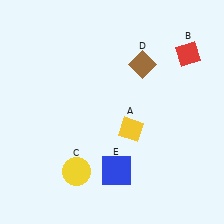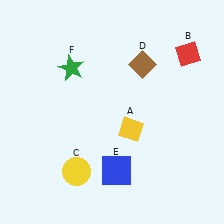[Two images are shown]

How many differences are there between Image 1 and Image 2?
There is 1 difference between the two images.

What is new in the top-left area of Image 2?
A green star (F) was added in the top-left area of Image 2.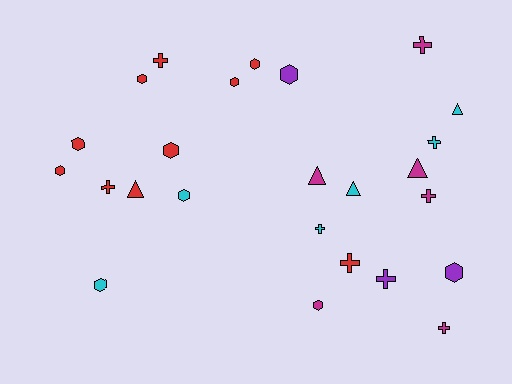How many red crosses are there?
There are 3 red crosses.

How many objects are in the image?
There are 25 objects.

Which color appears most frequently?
Red, with 10 objects.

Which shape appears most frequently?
Hexagon, with 11 objects.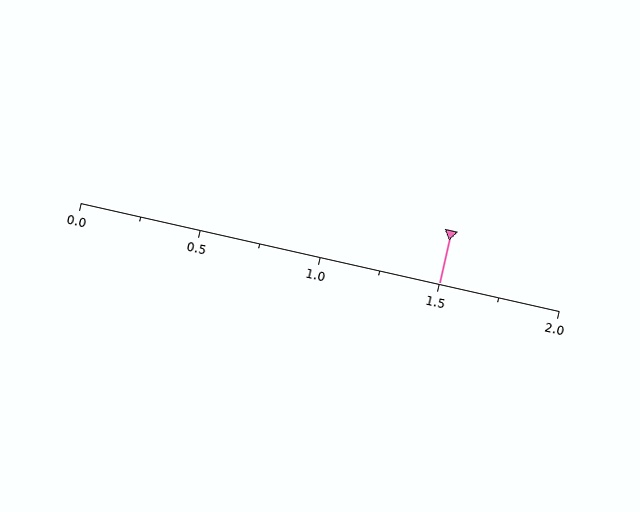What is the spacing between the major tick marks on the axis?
The major ticks are spaced 0.5 apart.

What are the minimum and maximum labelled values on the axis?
The axis runs from 0.0 to 2.0.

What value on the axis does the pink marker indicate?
The marker indicates approximately 1.5.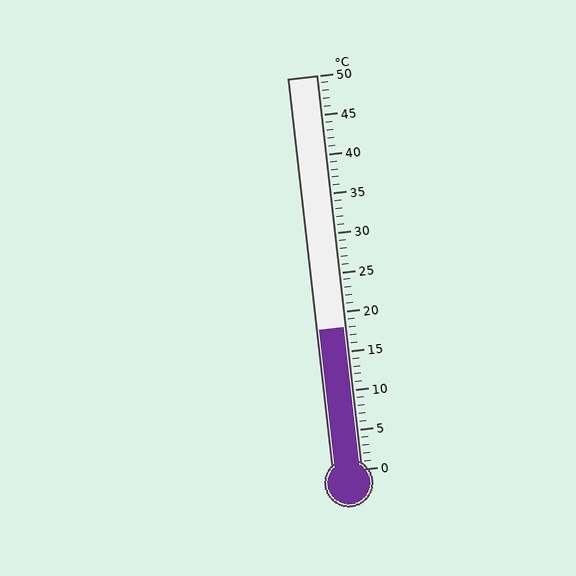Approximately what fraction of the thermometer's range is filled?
The thermometer is filled to approximately 35% of its range.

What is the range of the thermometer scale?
The thermometer scale ranges from 0°C to 50°C.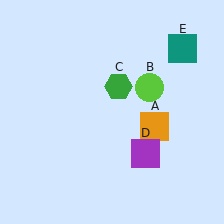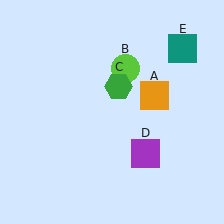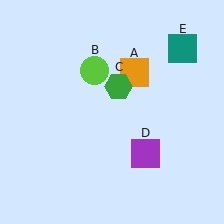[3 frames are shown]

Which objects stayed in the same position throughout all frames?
Green hexagon (object C) and purple square (object D) and teal square (object E) remained stationary.